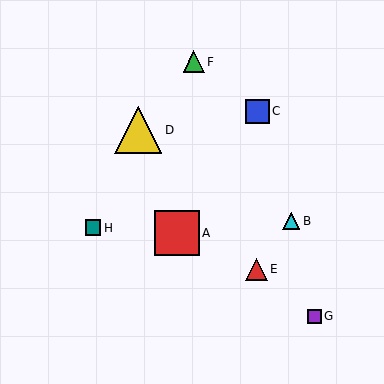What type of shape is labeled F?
Shape F is a green triangle.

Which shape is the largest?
The yellow triangle (labeled D) is the largest.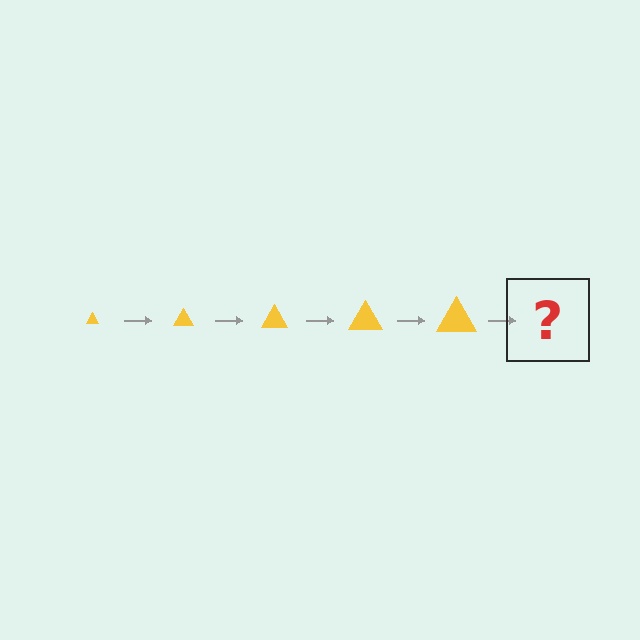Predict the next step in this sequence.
The next step is a yellow triangle, larger than the previous one.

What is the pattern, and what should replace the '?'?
The pattern is that the triangle gets progressively larger each step. The '?' should be a yellow triangle, larger than the previous one.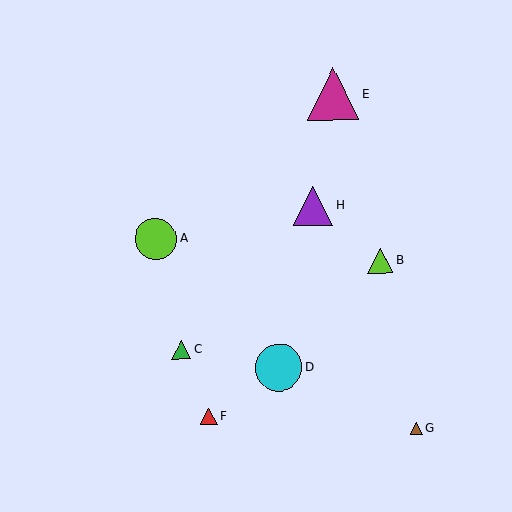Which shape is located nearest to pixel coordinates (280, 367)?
The cyan circle (labeled D) at (279, 368) is nearest to that location.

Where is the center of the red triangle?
The center of the red triangle is at (209, 416).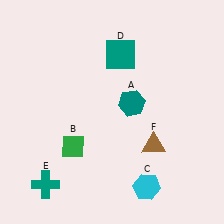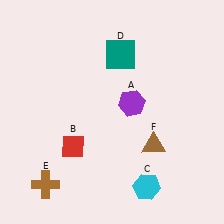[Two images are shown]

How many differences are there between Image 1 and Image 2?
There are 3 differences between the two images.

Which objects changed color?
A changed from teal to purple. B changed from green to red. E changed from teal to brown.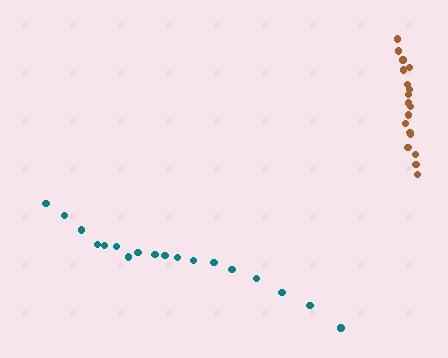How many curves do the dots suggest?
There are 2 distinct paths.